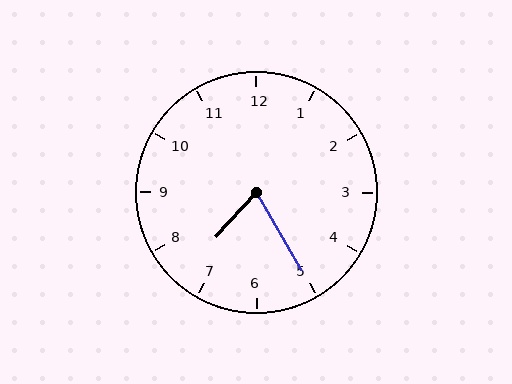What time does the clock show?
7:25.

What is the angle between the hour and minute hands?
Approximately 72 degrees.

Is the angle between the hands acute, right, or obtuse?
It is acute.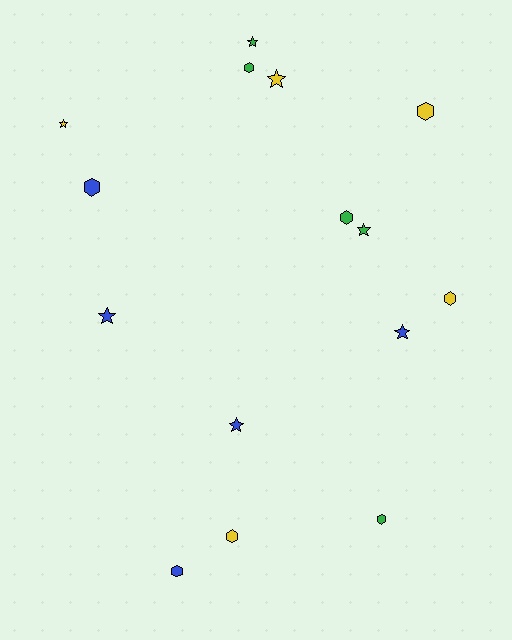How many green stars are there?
There are 2 green stars.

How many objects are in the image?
There are 15 objects.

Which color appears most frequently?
Blue, with 5 objects.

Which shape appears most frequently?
Hexagon, with 8 objects.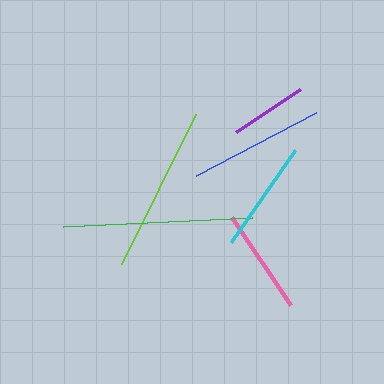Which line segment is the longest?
The green line is the longest at approximately 188 pixels.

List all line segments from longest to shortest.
From longest to shortest: green, lime, blue, cyan, pink, purple.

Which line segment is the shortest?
The purple line is the shortest at approximately 77 pixels.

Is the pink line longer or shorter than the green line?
The green line is longer than the pink line.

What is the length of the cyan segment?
The cyan segment is approximately 112 pixels long.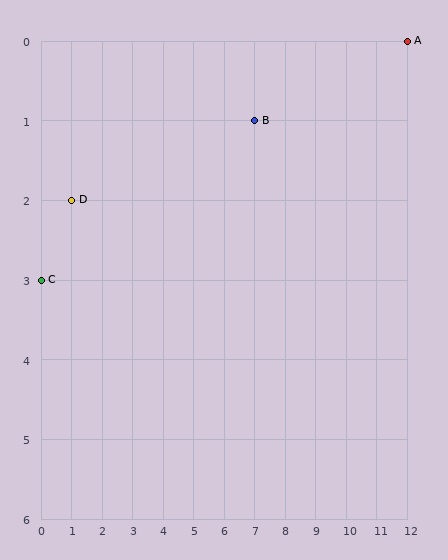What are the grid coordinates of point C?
Point C is at grid coordinates (0, 3).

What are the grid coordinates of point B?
Point B is at grid coordinates (7, 1).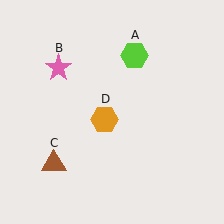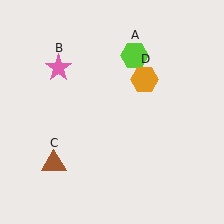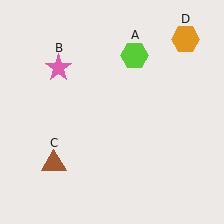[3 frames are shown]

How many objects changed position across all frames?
1 object changed position: orange hexagon (object D).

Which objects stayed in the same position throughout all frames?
Lime hexagon (object A) and pink star (object B) and brown triangle (object C) remained stationary.